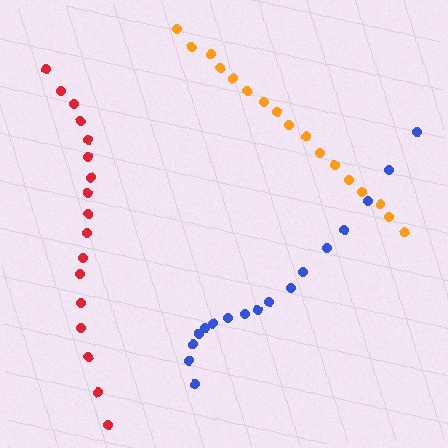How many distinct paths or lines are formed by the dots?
There are 3 distinct paths.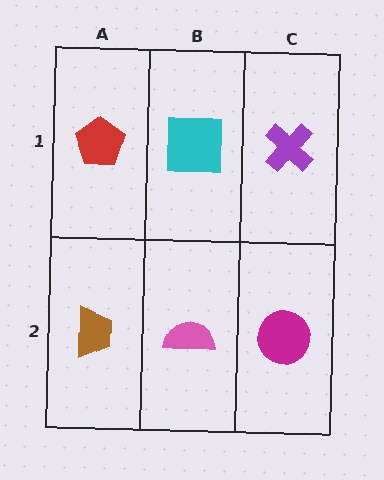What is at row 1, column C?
A purple cross.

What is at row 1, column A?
A red pentagon.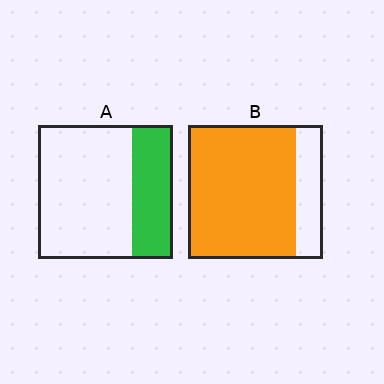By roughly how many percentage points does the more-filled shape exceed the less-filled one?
By roughly 50 percentage points (B over A).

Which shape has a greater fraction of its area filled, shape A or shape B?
Shape B.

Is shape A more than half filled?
No.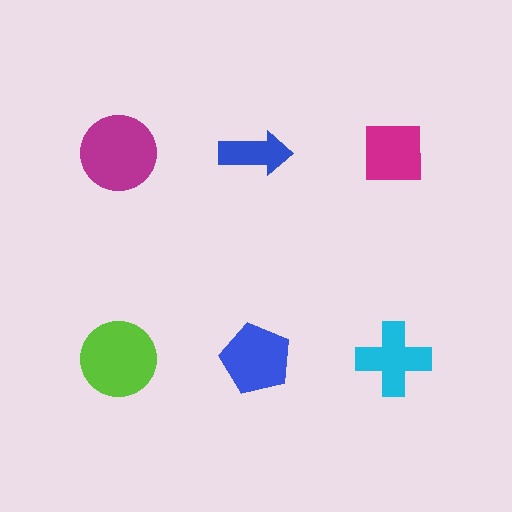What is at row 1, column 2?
A blue arrow.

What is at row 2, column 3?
A cyan cross.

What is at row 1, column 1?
A magenta circle.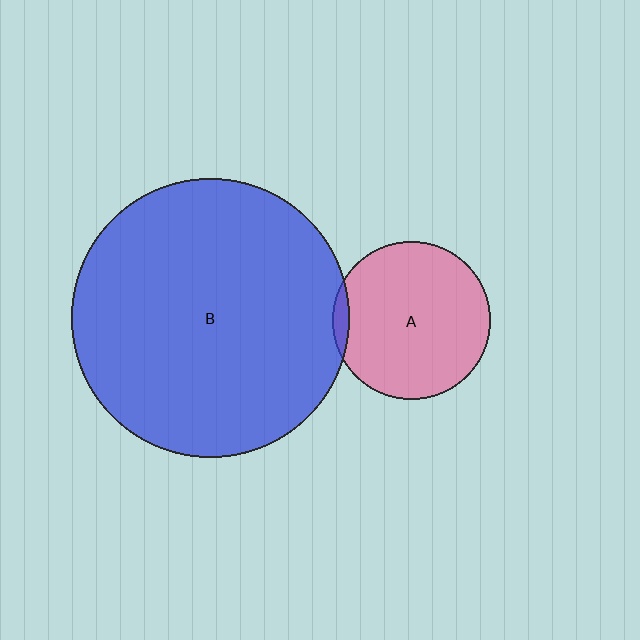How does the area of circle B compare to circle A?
Approximately 3.1 times.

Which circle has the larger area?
Circle B (blue).